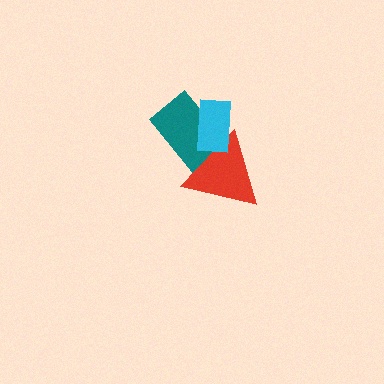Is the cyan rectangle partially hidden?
No, no other shape covers it.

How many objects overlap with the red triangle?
2 objects overlap with the red triangle.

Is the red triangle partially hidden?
Yes, it is partially covered by another shape.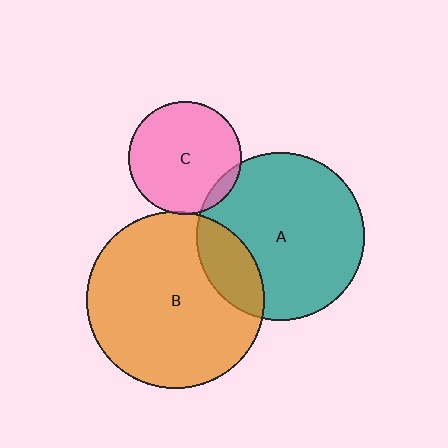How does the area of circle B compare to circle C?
Approximately 2.5 times.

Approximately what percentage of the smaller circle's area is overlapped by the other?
Approximately 5%.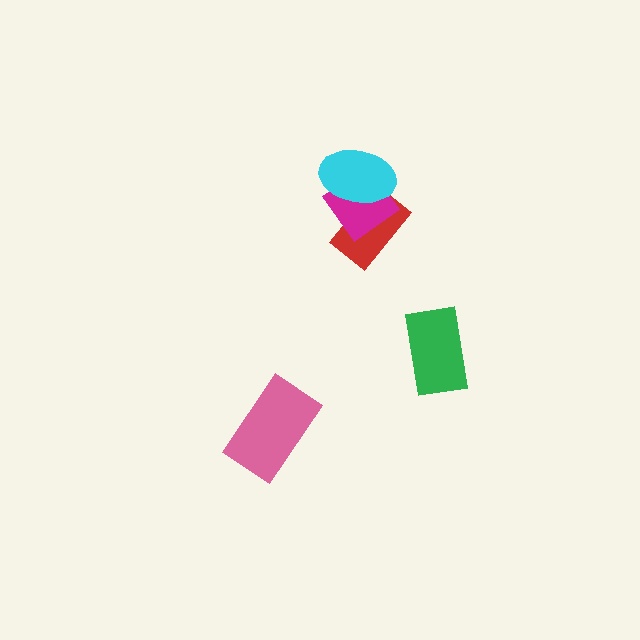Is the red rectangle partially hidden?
Yes, it is partially covered by another shape.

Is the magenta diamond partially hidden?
Yes, it is partially covered by another shape.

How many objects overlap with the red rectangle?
2 objects overlap with the red rectangle.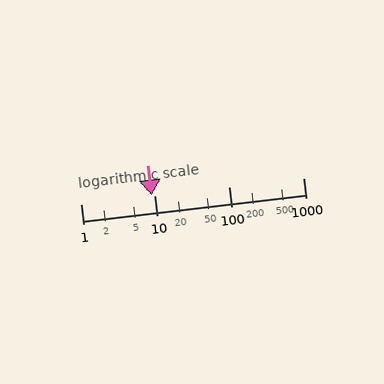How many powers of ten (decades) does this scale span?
The scale spans 3 decades, from 1 to 1000.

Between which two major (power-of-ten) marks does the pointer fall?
The pointer is between 1 and 10.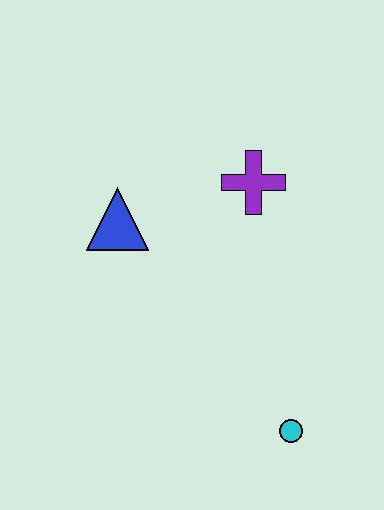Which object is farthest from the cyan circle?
The blue triangle is farthest from the cyan circle.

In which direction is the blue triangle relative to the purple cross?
The blue triangle is to the left of the purple cross.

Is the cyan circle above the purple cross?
No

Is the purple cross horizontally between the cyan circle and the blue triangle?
Yes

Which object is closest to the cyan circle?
The purple cross is closest to the cyan circle.